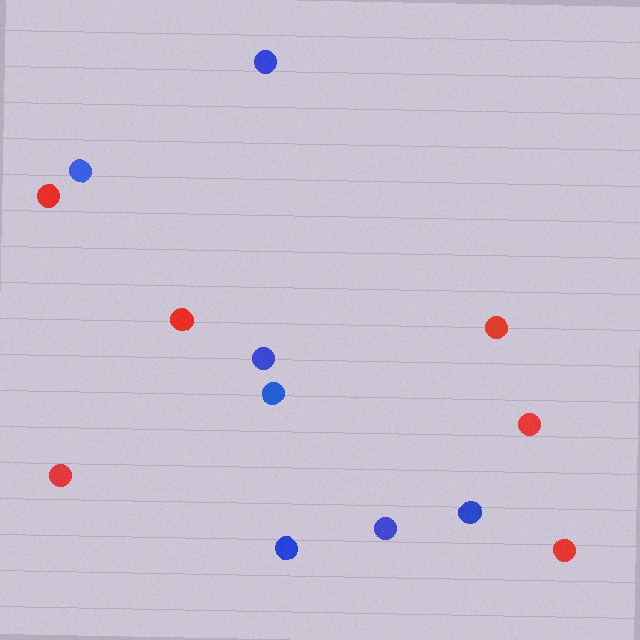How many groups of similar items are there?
There are 2 groups: one group of blue circles (7) and one group of red circles (6).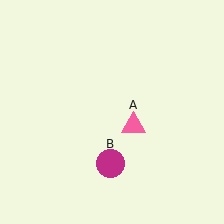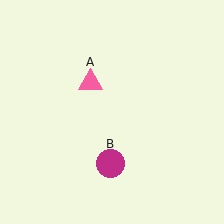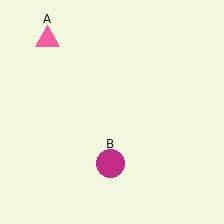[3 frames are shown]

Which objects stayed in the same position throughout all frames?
Magenta circle (object B) remained stationary.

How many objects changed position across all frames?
1 object changed position: pink triangle (object A).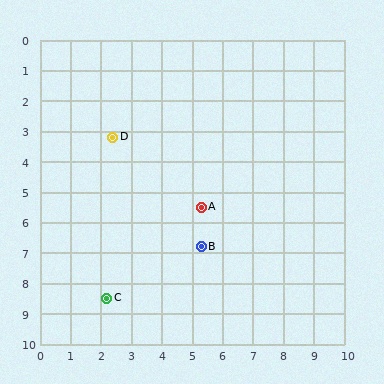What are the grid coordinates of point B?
Point B is at approximately (5.3, 6.8).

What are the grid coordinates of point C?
Point C is at approximately (2.2, 8.5).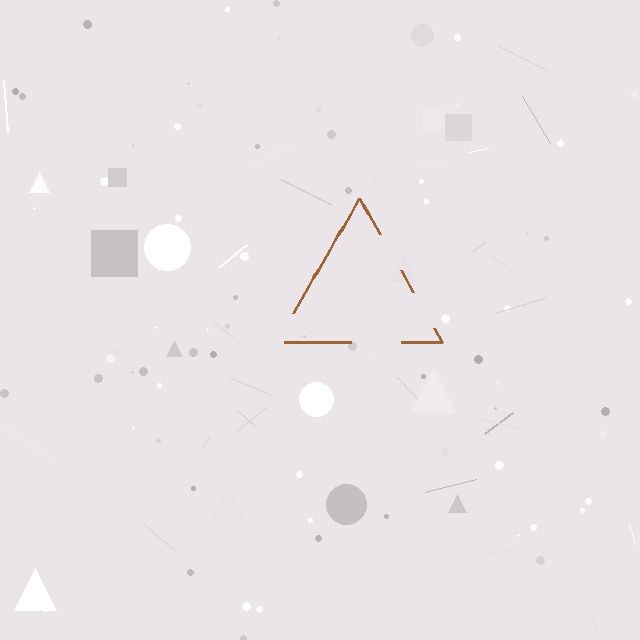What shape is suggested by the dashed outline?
The dashed outline suggests a triangle.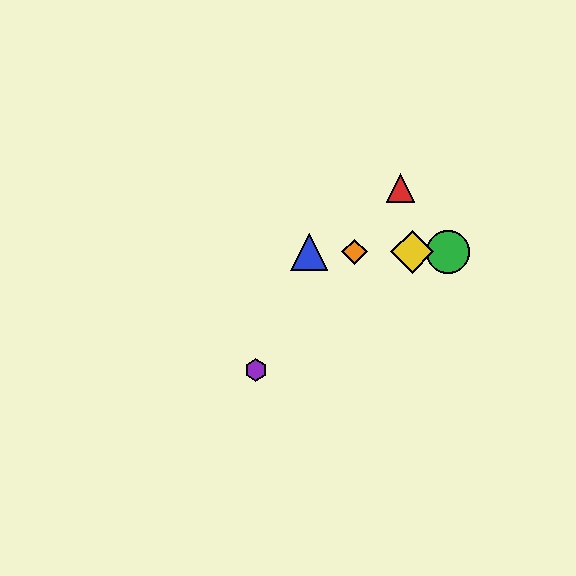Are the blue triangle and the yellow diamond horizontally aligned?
Yes, both are at y≈252.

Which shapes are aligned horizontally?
The blue triangle, the green circle, the yellow diamond, the orange diamond are aligned horizontally.